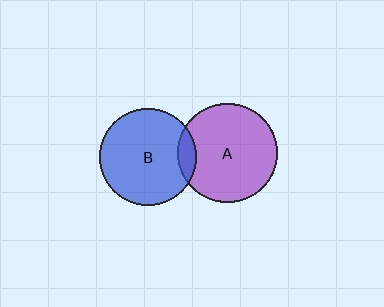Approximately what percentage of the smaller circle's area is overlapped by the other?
Approximately 10%.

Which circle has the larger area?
Circle A (purple).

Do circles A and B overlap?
Yes.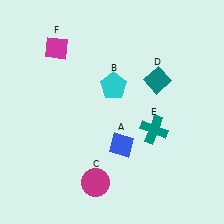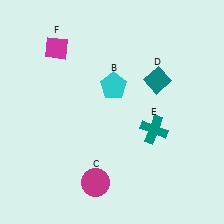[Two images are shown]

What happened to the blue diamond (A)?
The blue diamond (A) was removed in Image 2. It was in the bottom-right area of Image 1.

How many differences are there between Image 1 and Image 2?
There is 1 difference between the two images.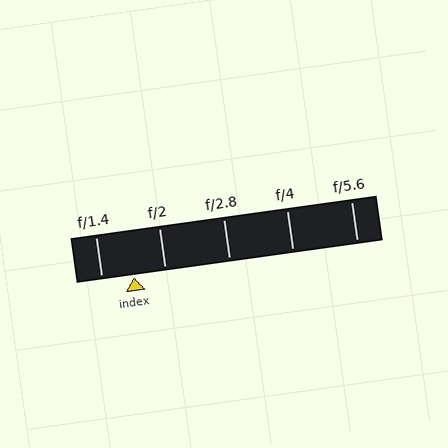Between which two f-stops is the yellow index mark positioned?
The index mark is between f/1.4 and f/2.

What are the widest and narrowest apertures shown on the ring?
The widest aperture shown is f/1.4 and the narrowest is f/5.6.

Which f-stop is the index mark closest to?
The index mark is closest to f/1.4.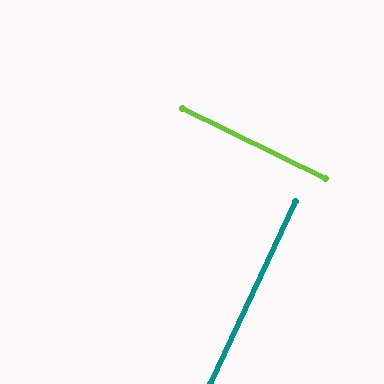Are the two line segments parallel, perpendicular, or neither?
Perpendicular — they meet at approximately 89°.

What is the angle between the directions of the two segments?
Approximately 89 degrees.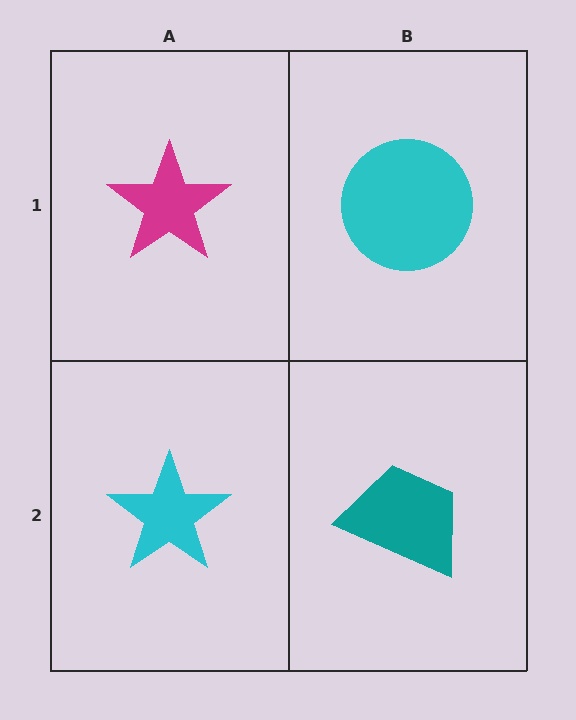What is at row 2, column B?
A teal trapezoid.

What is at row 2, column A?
A cyan star.